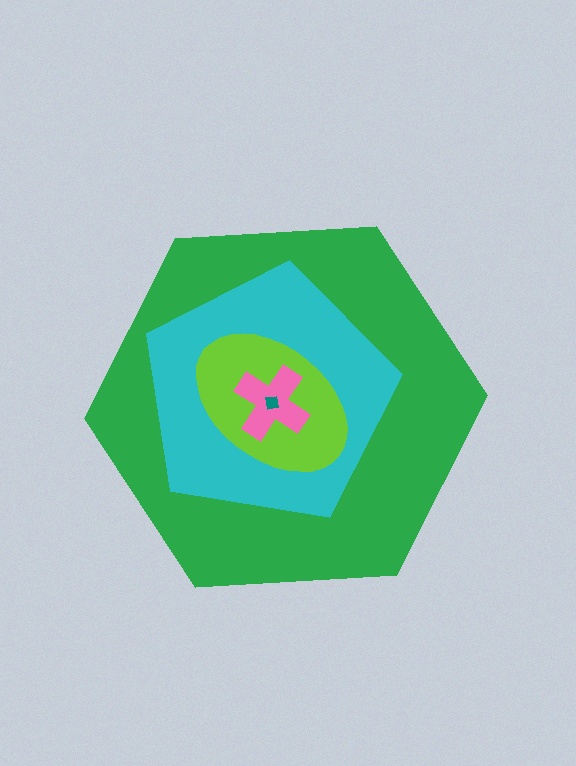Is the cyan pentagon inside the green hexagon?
Yes.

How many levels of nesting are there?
5.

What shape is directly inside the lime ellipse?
The pink cross.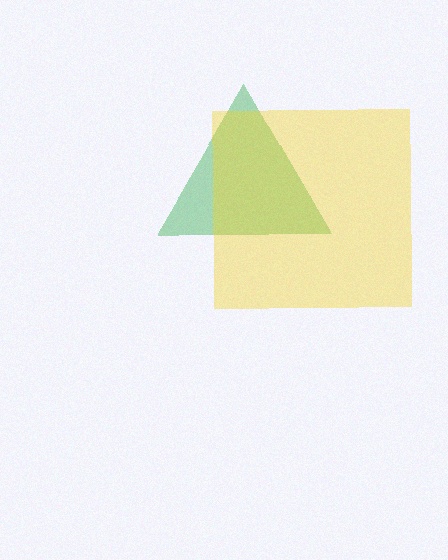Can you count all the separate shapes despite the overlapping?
Yes, there are 2 separate shapes.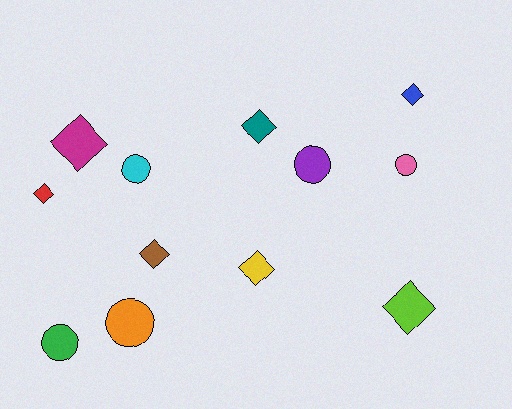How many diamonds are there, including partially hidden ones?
There are 7 diamonds.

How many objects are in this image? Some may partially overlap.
There are 12 objects.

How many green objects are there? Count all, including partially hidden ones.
There is 1 green object.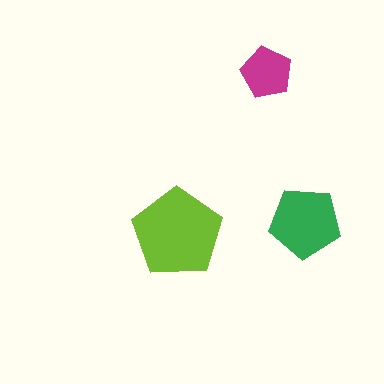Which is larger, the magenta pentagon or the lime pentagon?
The lime one.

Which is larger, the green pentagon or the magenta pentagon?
The green one.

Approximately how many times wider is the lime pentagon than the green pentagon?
About 1.5 times wider.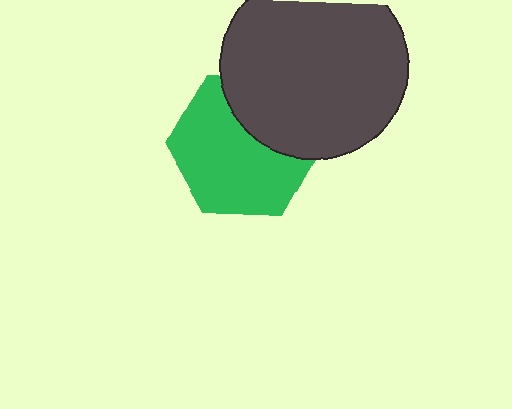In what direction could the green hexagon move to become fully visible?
The green hexagon could move down. That would shift it out from behind the dark gray circle entirely.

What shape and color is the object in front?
The object in front is a dark gray circle.